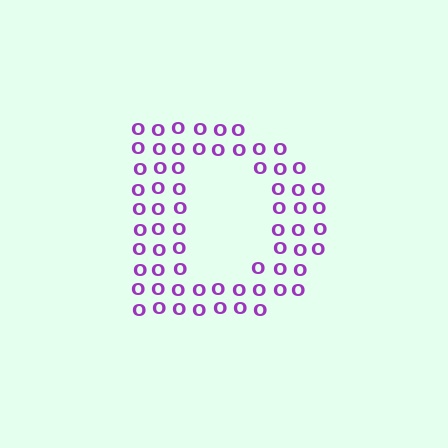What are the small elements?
The small elements are letter O's.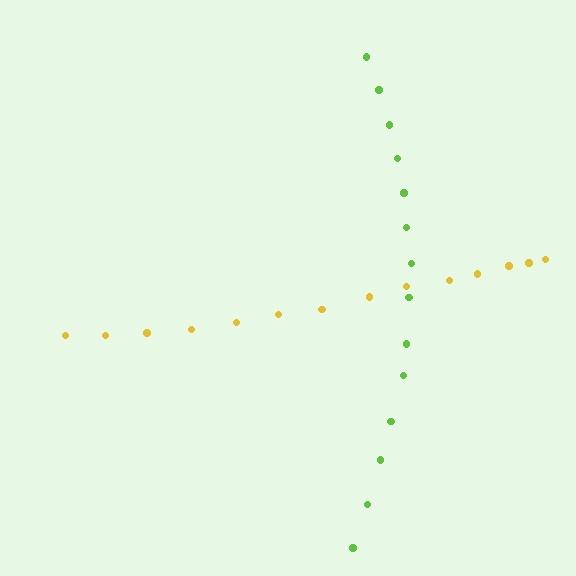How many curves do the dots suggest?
There are 2 distinct paths.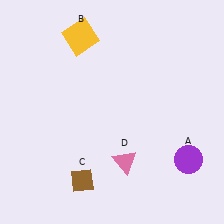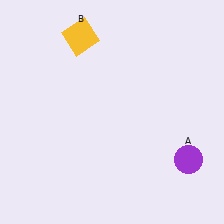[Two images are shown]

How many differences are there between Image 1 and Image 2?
There are 2 differences between the two images.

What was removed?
The pink triangle (D), the brown diamond (C) were removed in Image 2.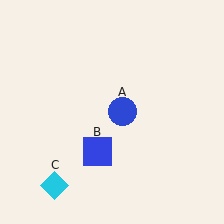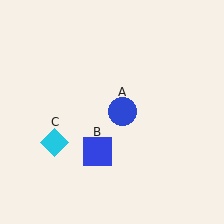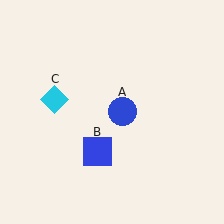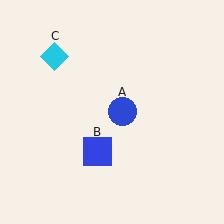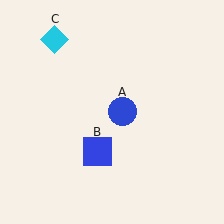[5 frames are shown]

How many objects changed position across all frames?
1 object changed position: cyan diamond (object C).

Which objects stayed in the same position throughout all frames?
Blue circle (object A) and blue square (object B) remained stationary.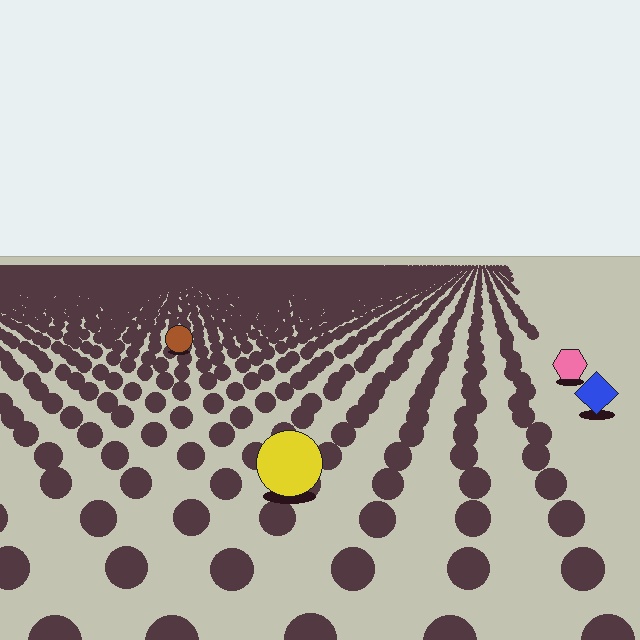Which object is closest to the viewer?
The yellow circle is closest. The texture marks near it are larger and more spread out.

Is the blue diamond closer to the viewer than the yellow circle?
No. The yellow circle is closer — you can tell from the texture gradient: the ground texture is coarser near it.